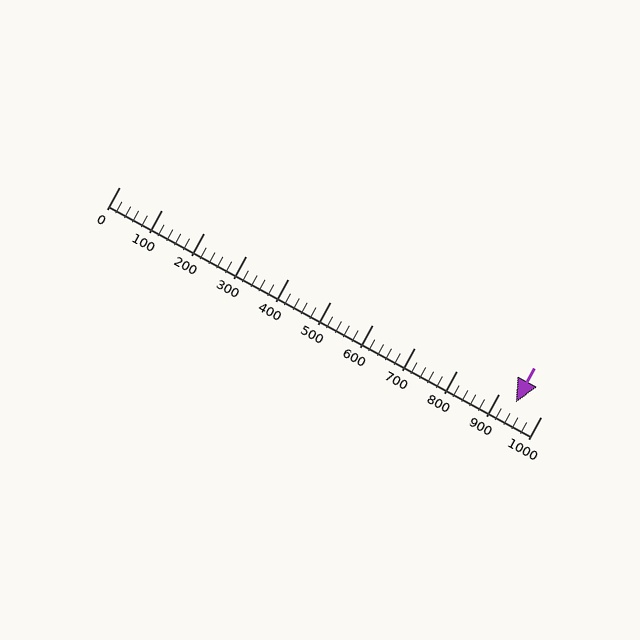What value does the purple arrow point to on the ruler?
The purple arrow points to approximately 940.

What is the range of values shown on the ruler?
The ruler shows values from 0 to 1000.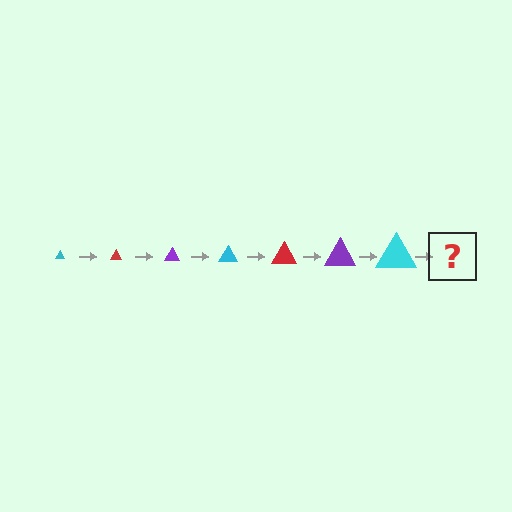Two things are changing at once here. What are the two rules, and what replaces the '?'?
The two rules are that the triangle grows larger each step and the color cycles through cyan, red, and purple. The '?' should be a red triangle, larger than the previous one.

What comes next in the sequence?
The next element should be a red triangle, larger than the previous one.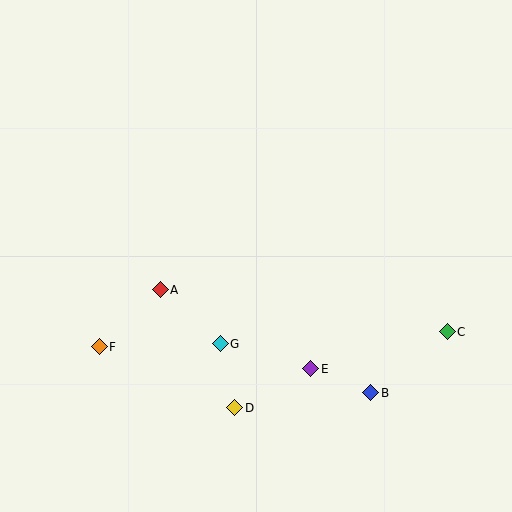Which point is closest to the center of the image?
Point G at (220, 344) is closest to the center.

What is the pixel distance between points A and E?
The distance between A and E is 170 pixels.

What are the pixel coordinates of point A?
Point A is at (160, 290).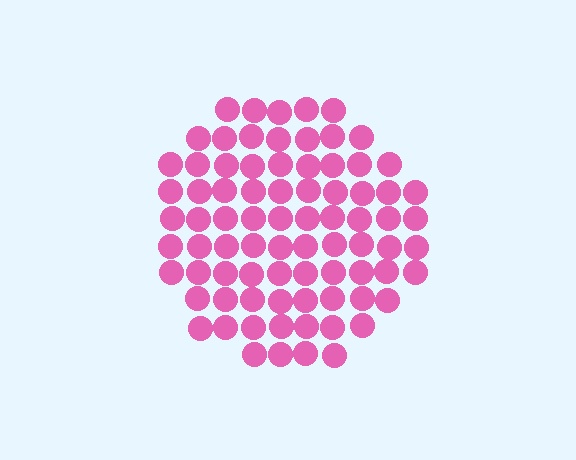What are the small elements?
The small elements are circles.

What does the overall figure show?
The overall figure shows a circle.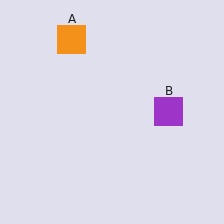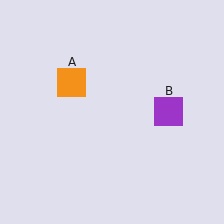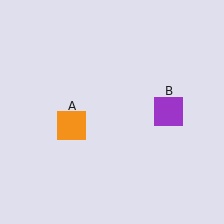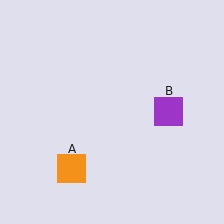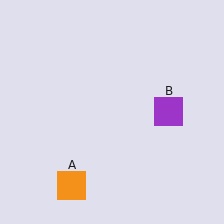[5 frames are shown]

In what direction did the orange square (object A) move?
The orange square (object A) moved down.